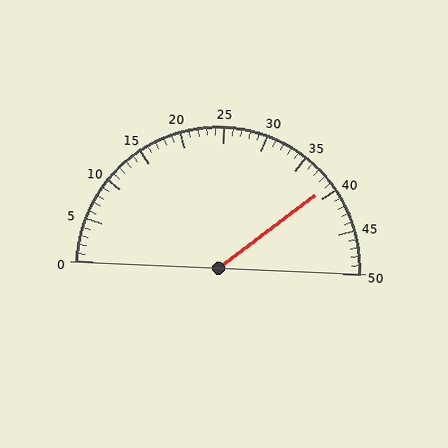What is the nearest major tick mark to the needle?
The nearest major tick mark is 40.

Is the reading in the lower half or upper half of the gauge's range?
The reading is in the upper half of the range (0 to 50).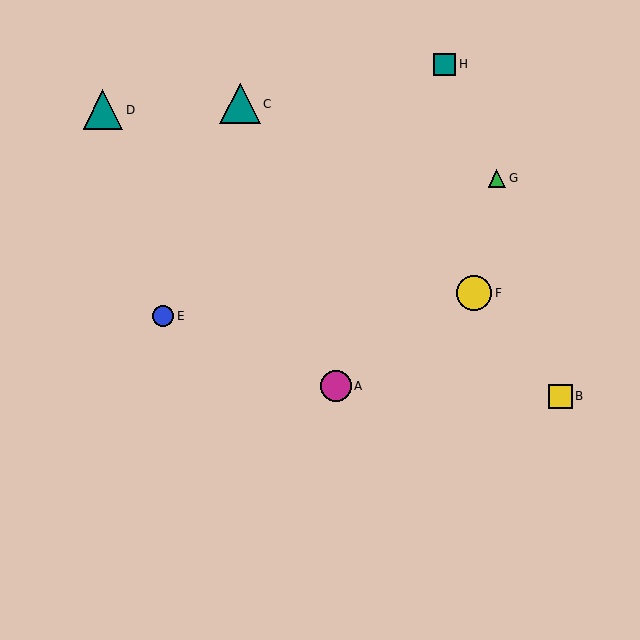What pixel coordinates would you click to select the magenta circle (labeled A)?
Click at (336, 386) to select the magenta circle A.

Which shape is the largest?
The teal triangle (labeled C) is the largest.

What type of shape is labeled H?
Shape H is a teal square.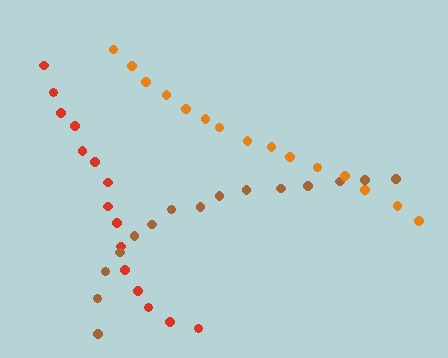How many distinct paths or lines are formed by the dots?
There are 3 distinct paths.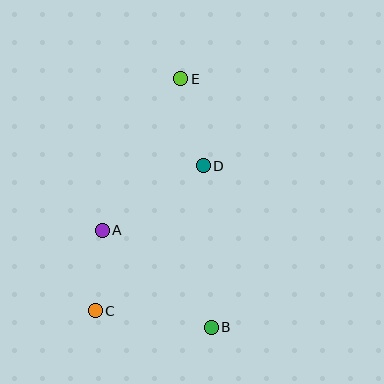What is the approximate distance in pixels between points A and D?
The distance between A and D is approximately 120 pixels.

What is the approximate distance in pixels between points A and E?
The distance between A and E is approximately 170 pixels.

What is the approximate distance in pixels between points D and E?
The distance between D and E is approximately 90 pixels.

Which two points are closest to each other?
Points A and C are closest to each other.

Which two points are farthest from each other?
Points B and E are farthest from each other.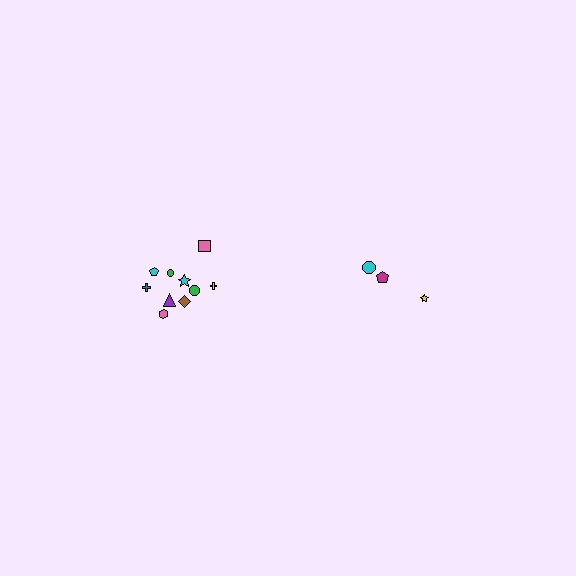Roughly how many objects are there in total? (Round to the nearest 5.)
Roughly 15 objects in total.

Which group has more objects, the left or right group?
The left group.